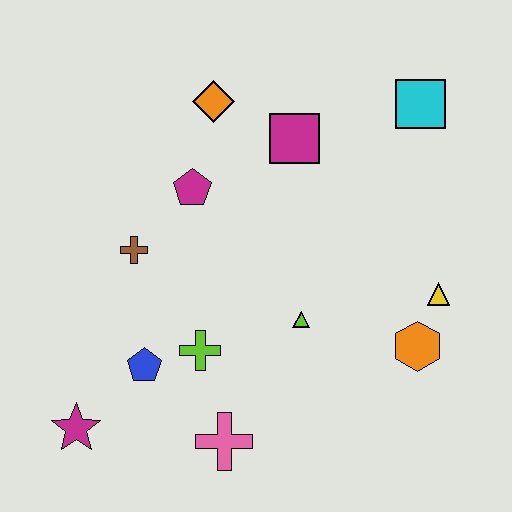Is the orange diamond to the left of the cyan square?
Yes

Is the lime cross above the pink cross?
Yes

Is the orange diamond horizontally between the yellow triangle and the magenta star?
Yes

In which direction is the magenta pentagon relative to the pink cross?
The magenta pentagon is above the pink cross.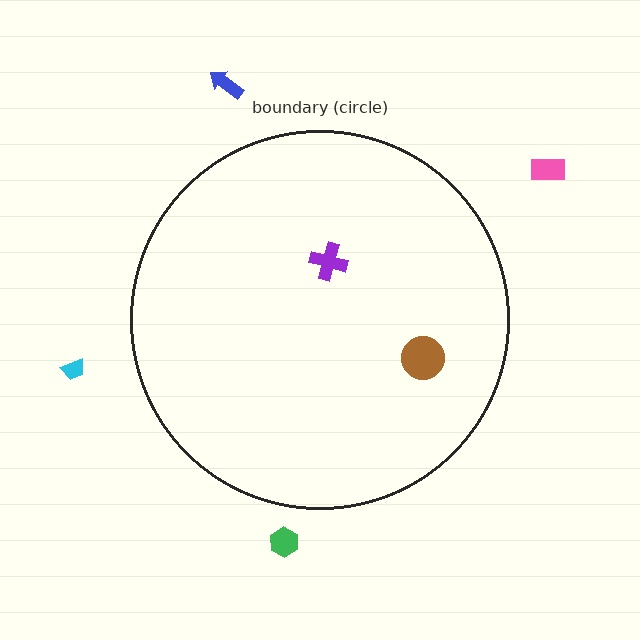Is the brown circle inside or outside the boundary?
Inside.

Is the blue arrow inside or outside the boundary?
Outside.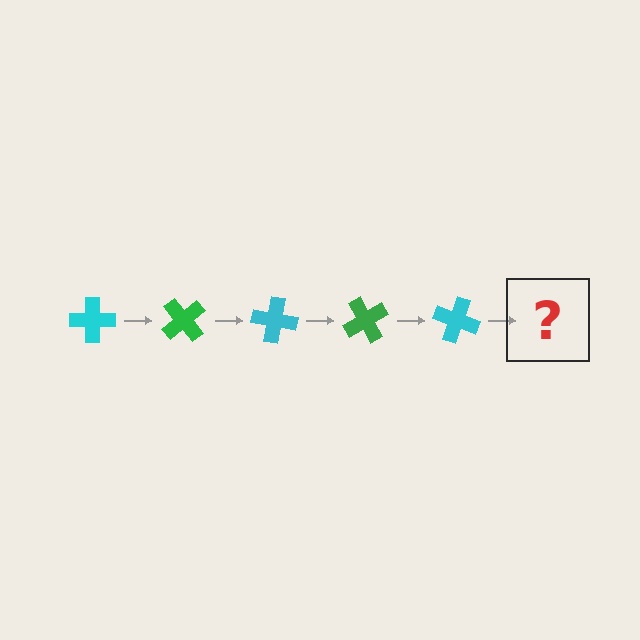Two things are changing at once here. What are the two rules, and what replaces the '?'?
The two rules are that it rotates 50 degrees each step and the color cycles through cyan and green. The '?' should be a green cross, rotated 250 degrees from the start.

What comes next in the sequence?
The next element should be a green cross, rotated 250 degrees from the start.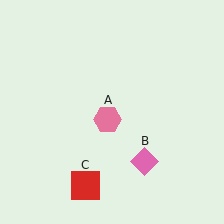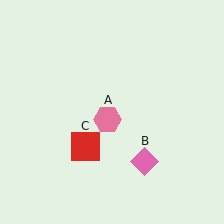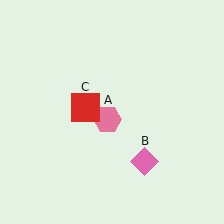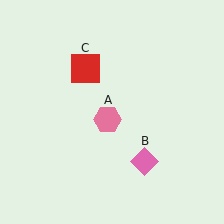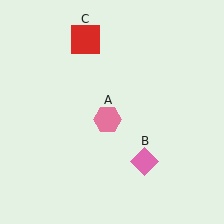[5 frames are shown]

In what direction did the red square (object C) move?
The red square (object C) moved up.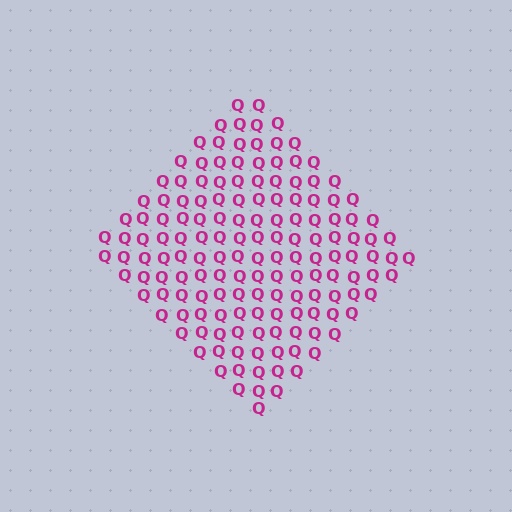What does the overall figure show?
The overall figure shows a diamond.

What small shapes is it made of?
It is made of small letter Q's.